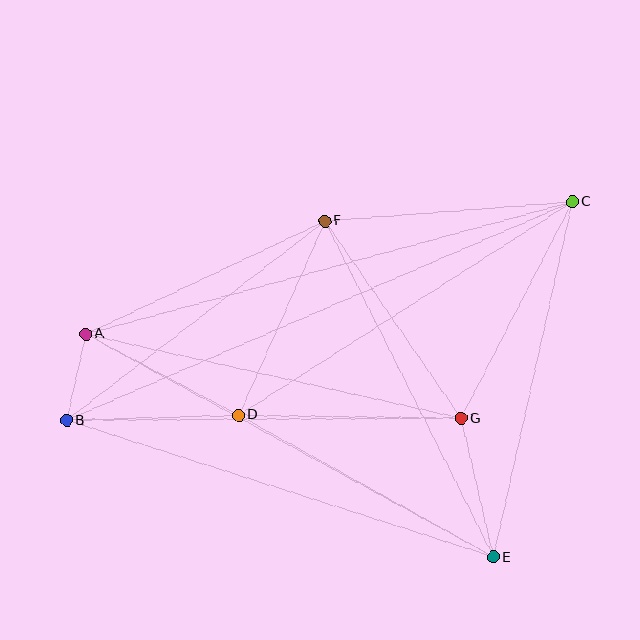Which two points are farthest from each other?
Points B and C are farthest from each other.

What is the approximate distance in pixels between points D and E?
The distance between D and E is approximately 292 pixels.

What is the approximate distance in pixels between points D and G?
The distance between D and G is approximately 223 pixels.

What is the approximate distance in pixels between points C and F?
The distance between C and F is approximately 248 pixels.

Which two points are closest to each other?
Points A and B are closest to each other.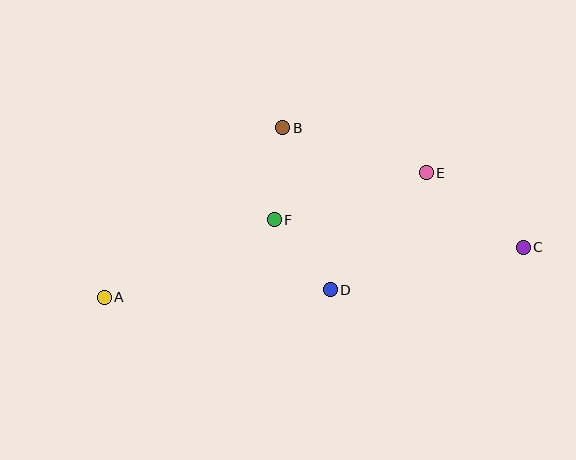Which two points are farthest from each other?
Points A and C are farthest from each other.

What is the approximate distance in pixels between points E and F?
The distance between E and F is approximately 159 pixels.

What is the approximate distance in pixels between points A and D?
The distance between A and D is approximately 226 pixels.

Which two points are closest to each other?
Points D and F are closest to each other.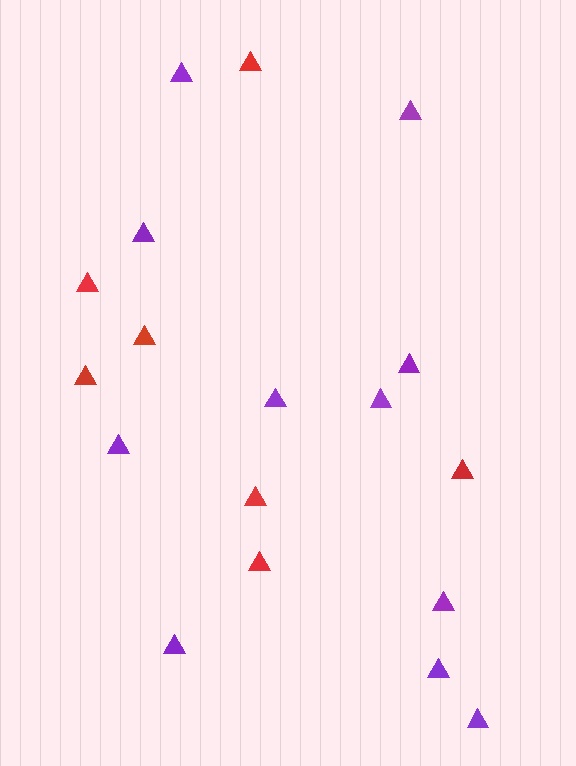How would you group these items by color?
There are 2 groups: one group of red triangles (7) and one group of purple triangles (11).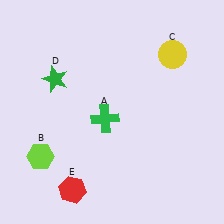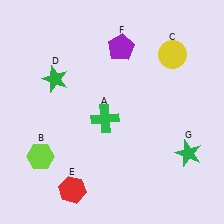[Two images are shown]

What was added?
A purple pentagon (F), a green star (G) were added in Image 2.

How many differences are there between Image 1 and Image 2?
There are 2 differences between the two images.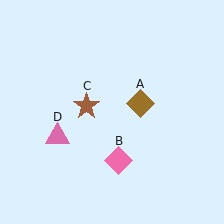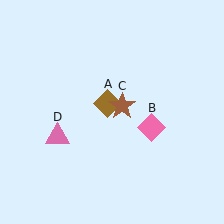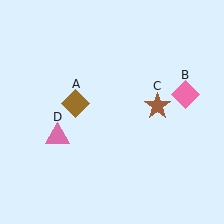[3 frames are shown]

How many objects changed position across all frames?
3 objects changed position: brown diamond (object A), pink diamond (object B), brown star (object C).